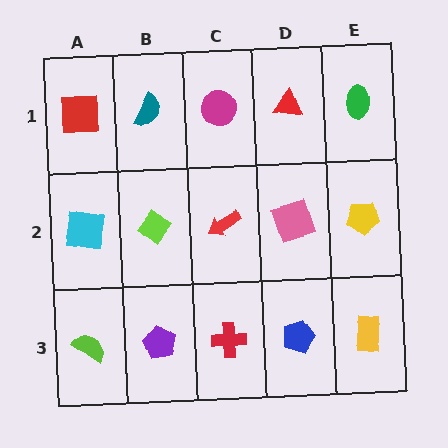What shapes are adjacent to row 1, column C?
A red arrow (row 2, column C), a teal semicircle (row 1, column B), a red triangle (row 1, column D).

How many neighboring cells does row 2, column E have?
3.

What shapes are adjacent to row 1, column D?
A pink square (row 2, column D), a magenta circle (row 1, column C), a green ellipse (row 1, column E).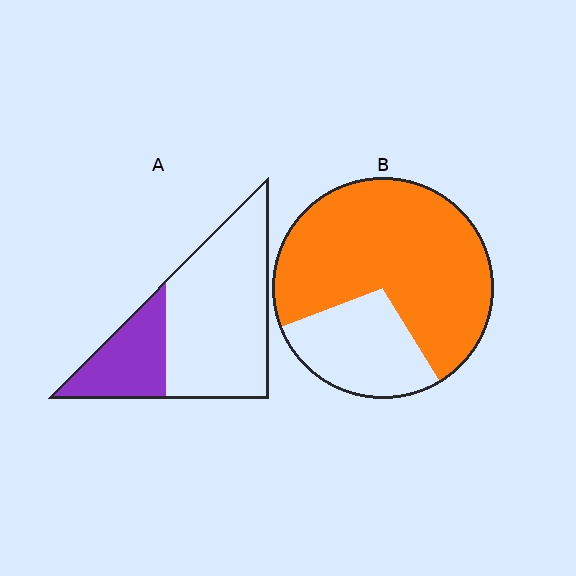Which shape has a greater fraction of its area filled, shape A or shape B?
Shape B.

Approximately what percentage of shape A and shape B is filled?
A is approximately 30% and B is approximately 70%.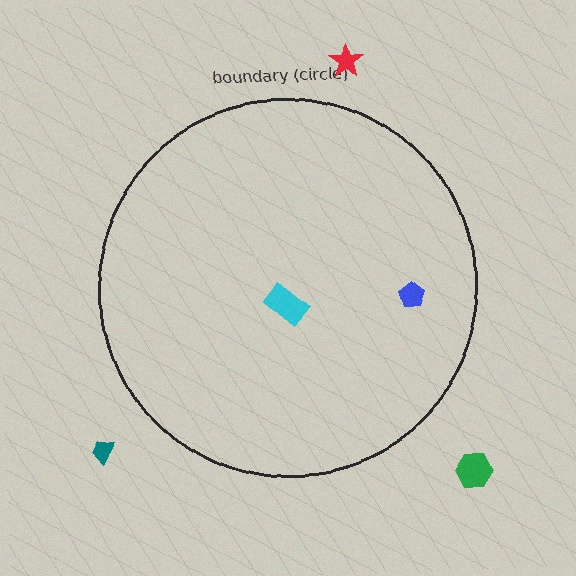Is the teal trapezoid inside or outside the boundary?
Outside.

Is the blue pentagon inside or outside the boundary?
Inside.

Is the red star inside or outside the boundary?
Outside.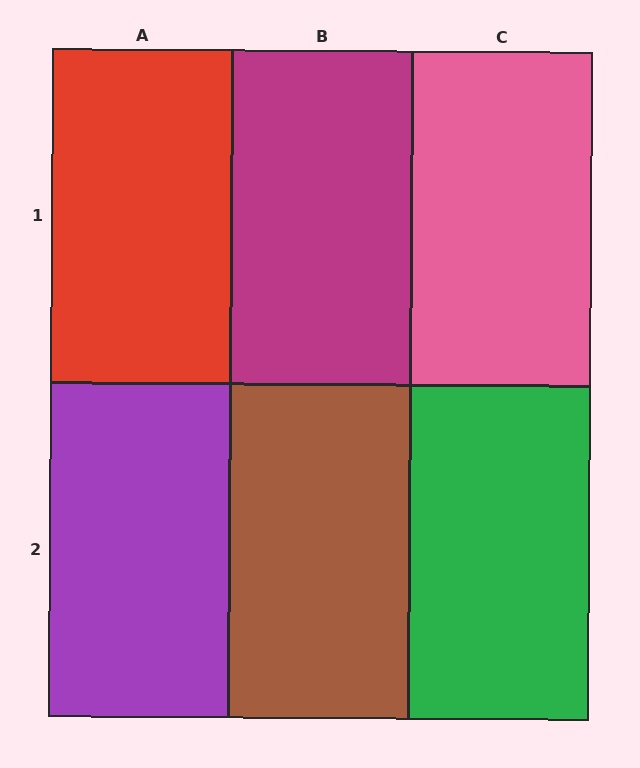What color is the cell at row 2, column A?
Purple.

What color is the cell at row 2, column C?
Green.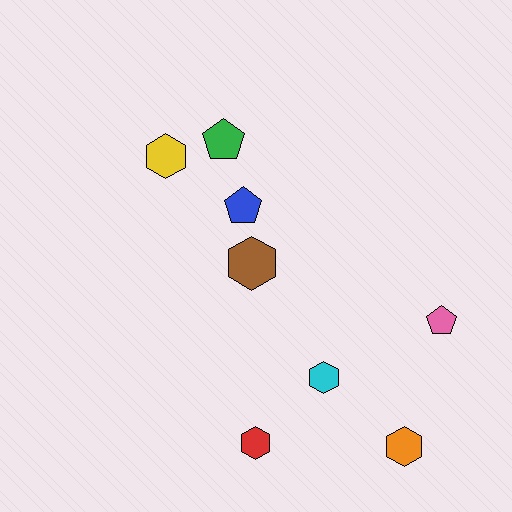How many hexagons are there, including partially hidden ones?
There are 5 hexagons.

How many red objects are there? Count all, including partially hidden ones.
There is 1 red object.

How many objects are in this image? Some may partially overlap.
There are 8 objects.